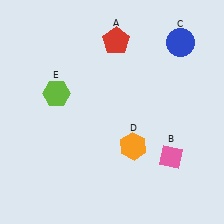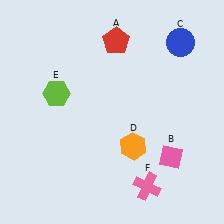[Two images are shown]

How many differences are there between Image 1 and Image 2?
There is 1 difference between the two images.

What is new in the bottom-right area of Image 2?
A pink cross (F) was added in the bottom-right area of Image 2.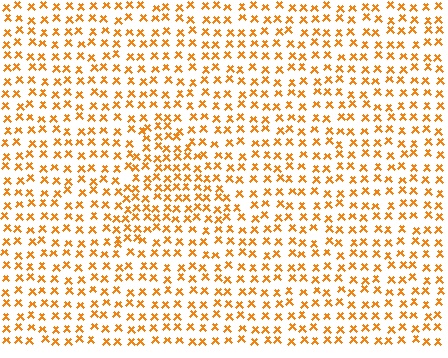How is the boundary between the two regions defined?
The boundary is defined by a change in element density (approximately 1.5x ratio). All elements are the same color, size, and shape.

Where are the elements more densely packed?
The elements are more densely packed inside the triangle boundary.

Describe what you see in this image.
The image contains small orange elements arranged at two different densities. A triangle-shaped region is visible where the elements are more densely packed than the surrounding area.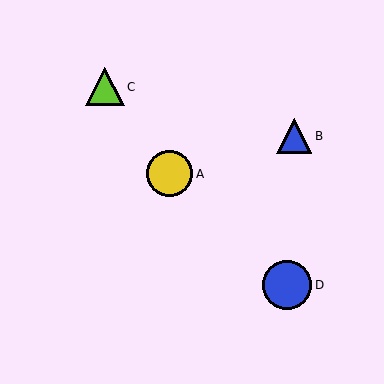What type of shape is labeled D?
Shape D is a blue circle.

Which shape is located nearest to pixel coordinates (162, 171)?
The yellow circle (labeled A) at (170, 174) is nearest to that location.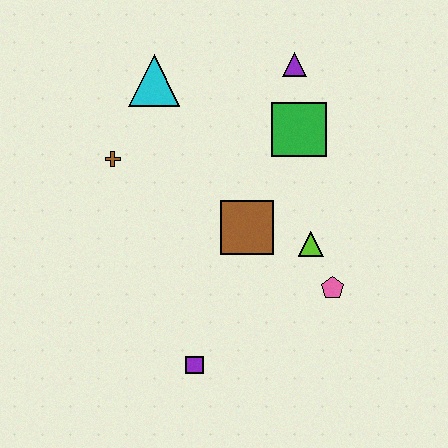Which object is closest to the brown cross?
The cyan triangle is closest to the brown cross.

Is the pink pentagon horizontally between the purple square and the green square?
No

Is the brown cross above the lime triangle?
Yes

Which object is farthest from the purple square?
The purple triangle is farthest from the purple square.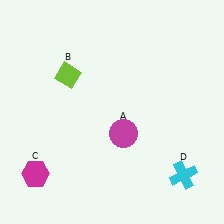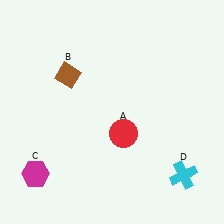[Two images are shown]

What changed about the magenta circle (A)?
In Image 1, A is magenta. In Image 2, it changed to red.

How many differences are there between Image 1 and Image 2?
There are 2 differences between the two images.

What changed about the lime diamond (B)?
In Image 1, B is lime. In Image 2, it changed to brown.